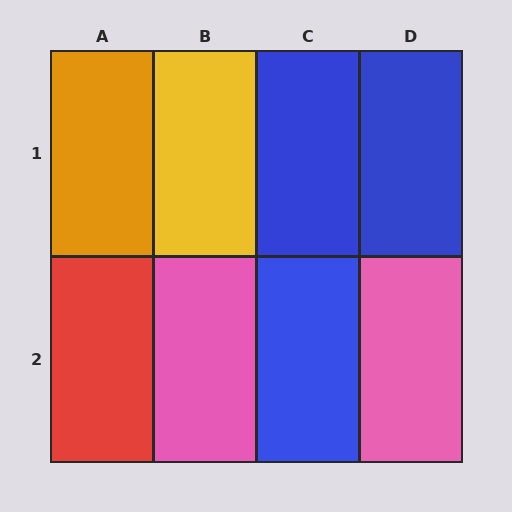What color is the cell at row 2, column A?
Red.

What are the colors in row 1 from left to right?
Orange, yellow, blue, blue.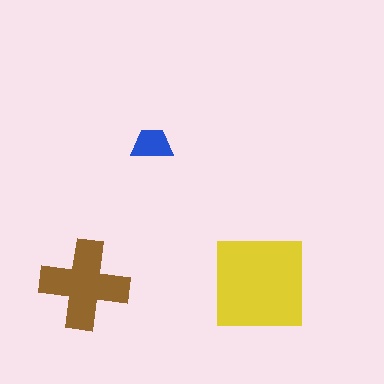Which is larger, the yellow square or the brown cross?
The yellow square.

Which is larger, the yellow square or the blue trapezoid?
The yellow square.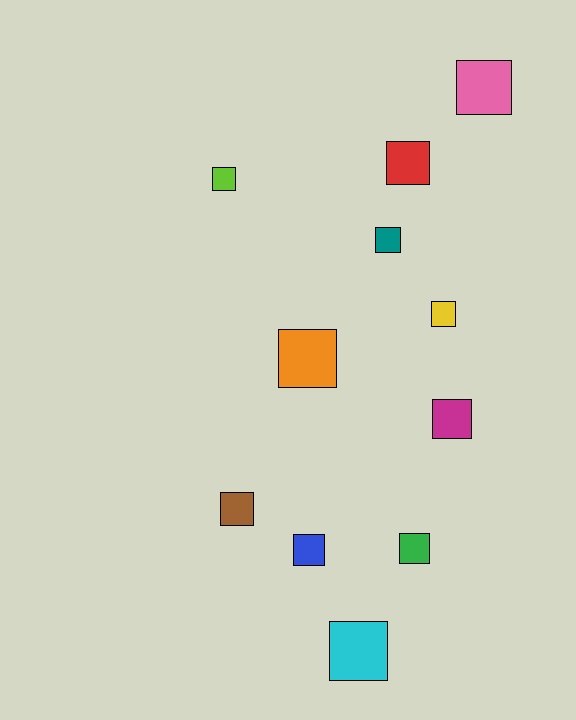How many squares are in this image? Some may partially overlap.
There are 11 squares.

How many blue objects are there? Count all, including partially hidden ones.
There is 1 blue object.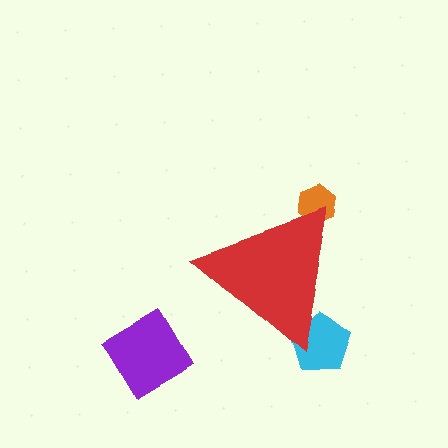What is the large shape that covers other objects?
A red triangle.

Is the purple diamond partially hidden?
No, the purple diamond is fully visible.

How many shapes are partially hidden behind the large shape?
2 shapes are partially hidden.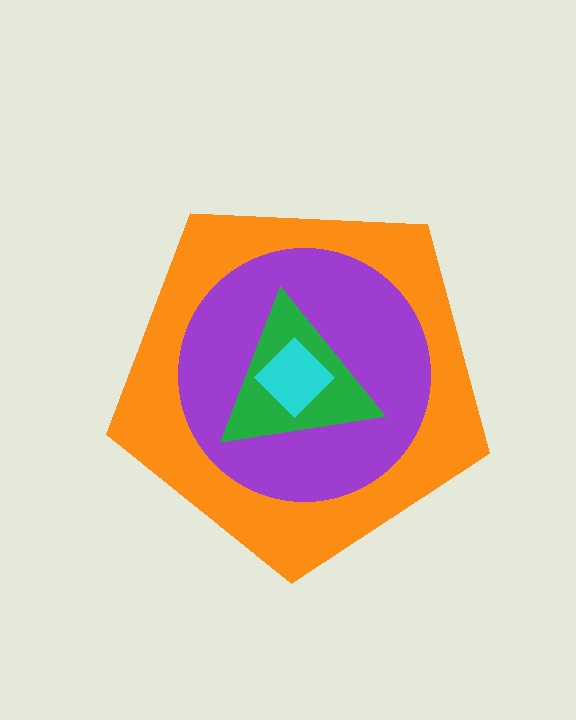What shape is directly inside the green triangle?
The cyan diamond.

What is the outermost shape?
The orange pentagon.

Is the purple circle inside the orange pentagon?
Yes.